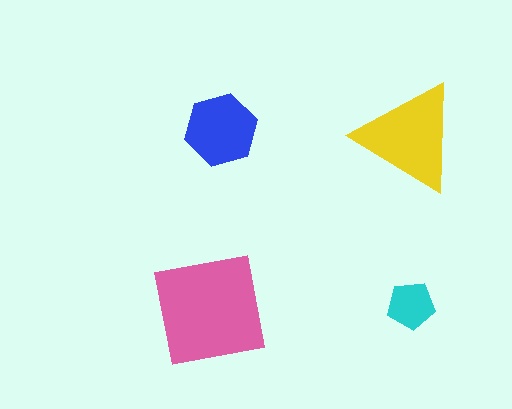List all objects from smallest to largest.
The cyan pentagon, the blue hexagon, the yellow triangle, the pink square.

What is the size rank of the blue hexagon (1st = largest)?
3rd.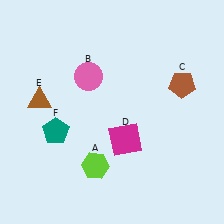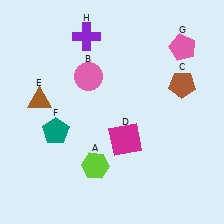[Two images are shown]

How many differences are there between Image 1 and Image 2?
There are 2 differences between the two images.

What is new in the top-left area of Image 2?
A purple cross (H) was added in the top-left area of Image 2.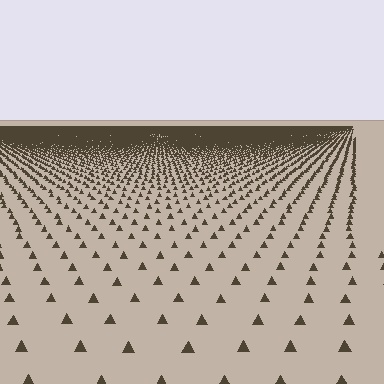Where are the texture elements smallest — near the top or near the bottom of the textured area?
Near the top.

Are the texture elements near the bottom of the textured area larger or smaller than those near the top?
Larger. Near the bottom, elements are closer to the viewer and appear at a bigger on-screen size.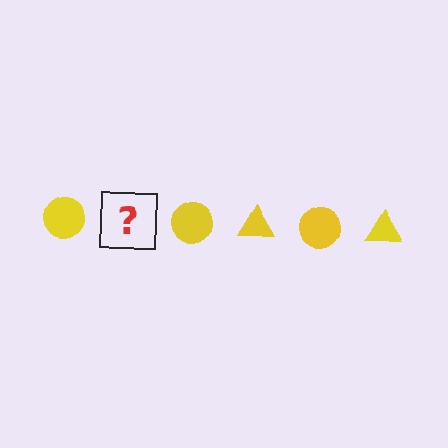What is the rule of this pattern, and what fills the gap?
The rule is that the pattern cycles through circle, triangle shapes in yellow. The gap should be filled with a yellow triangle.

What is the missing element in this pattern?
The missing element is a yellow triangle.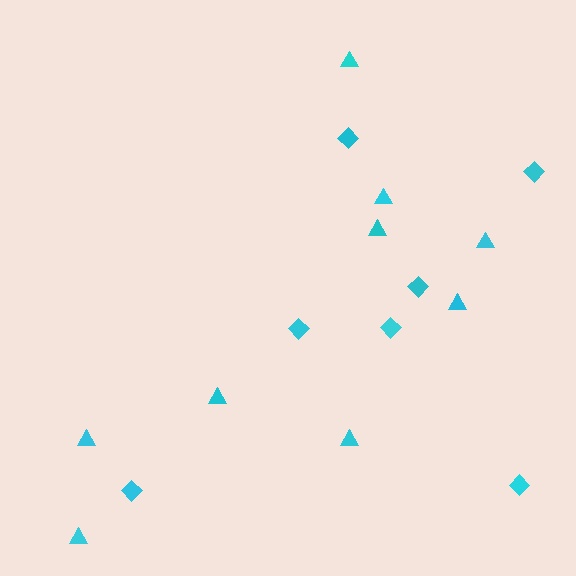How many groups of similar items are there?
There are 2 groups: one group of triangles (9) and one group of diamonds (7).